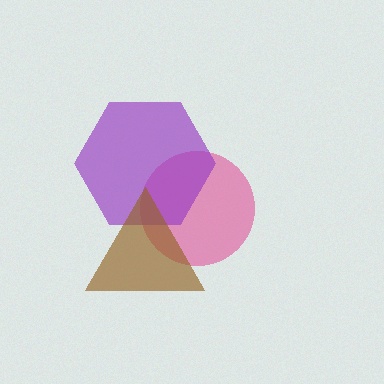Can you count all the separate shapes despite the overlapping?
Yes, there are 3 separate shapes.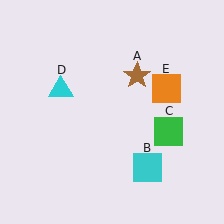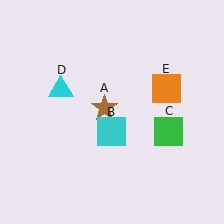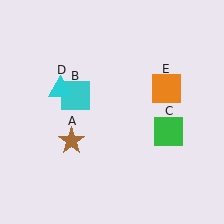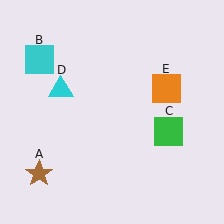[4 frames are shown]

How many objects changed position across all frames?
2 objects changed position: brown star (object A), cyan square (object B).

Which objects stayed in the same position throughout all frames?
Green square (object C) and cyan triangle (object D) and orange square (object E) remained stationary.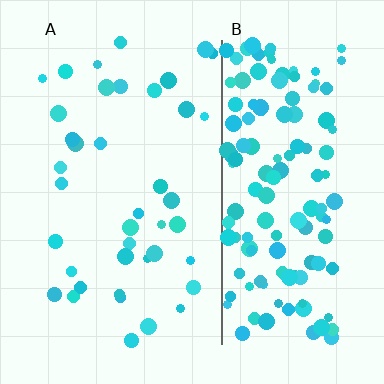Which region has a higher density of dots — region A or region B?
B (the right).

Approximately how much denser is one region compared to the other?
Approximately 3.5× — region B over region A.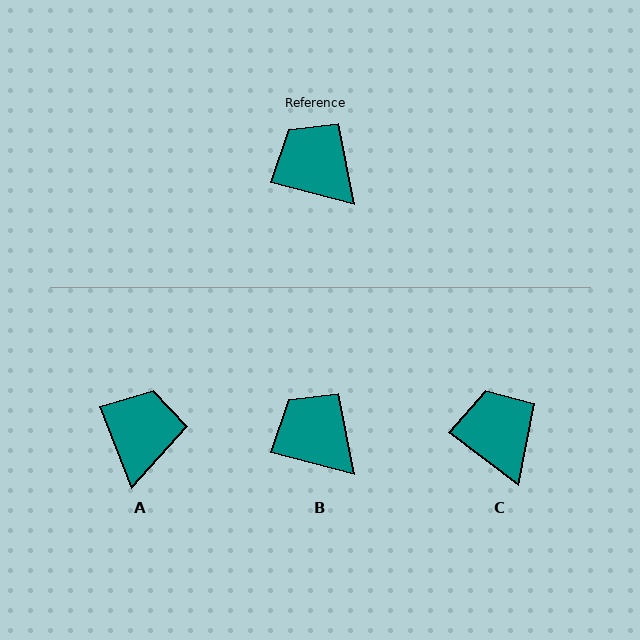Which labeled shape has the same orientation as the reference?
B.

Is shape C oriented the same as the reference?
No, it is off by about 22 degrees.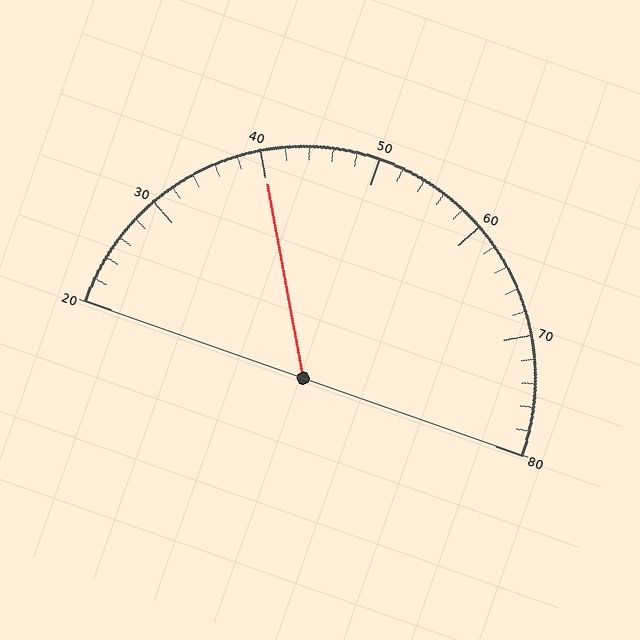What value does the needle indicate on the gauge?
The needle indicates approximately 40.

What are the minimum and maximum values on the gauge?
The gauge ranges from 20 to 80.